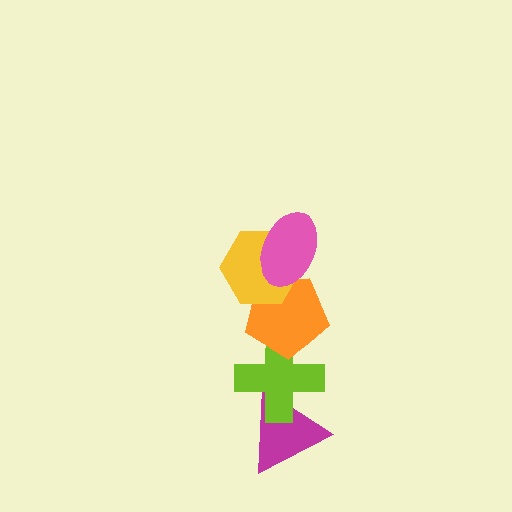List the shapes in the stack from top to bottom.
From top to bottom: the pink ellipse, the yellow hexagon, the orange pentagon, the lime cross, the magenta triangle.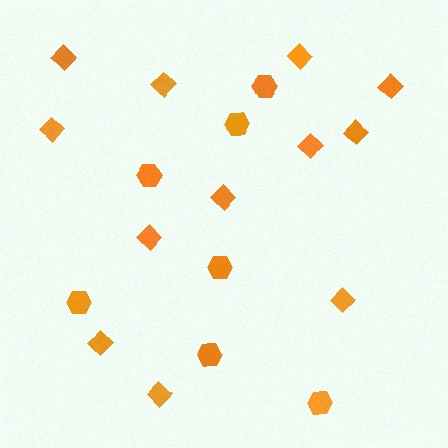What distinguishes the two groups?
There are 2 groups: one group of diamonds (12) and one group of hexagons (7).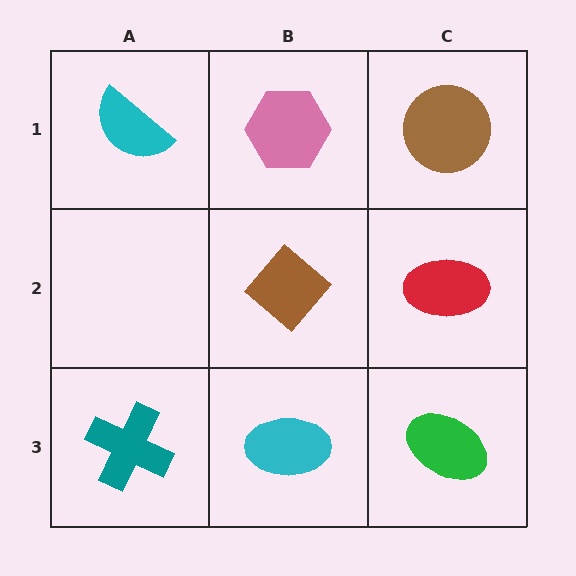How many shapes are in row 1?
3 shapes.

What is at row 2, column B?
A brown diamond.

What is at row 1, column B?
A pink hexagon.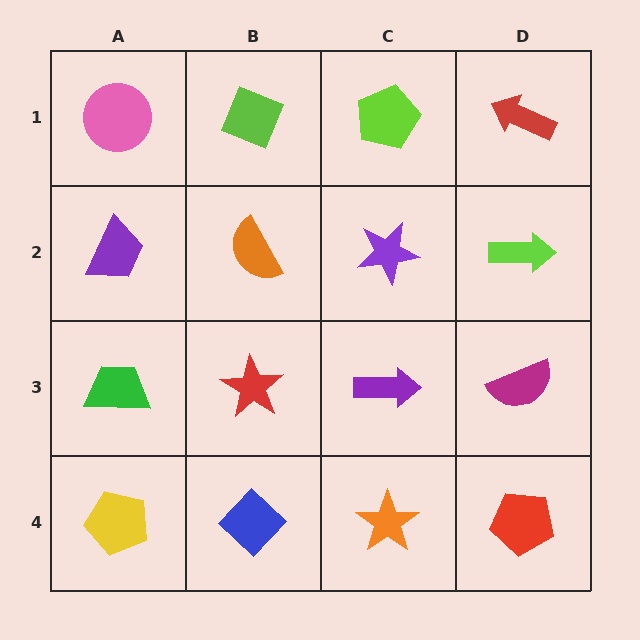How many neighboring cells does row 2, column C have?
4.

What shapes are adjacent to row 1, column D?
A lime arrow (row 2, column D), a lime pentagon (row 1, column C).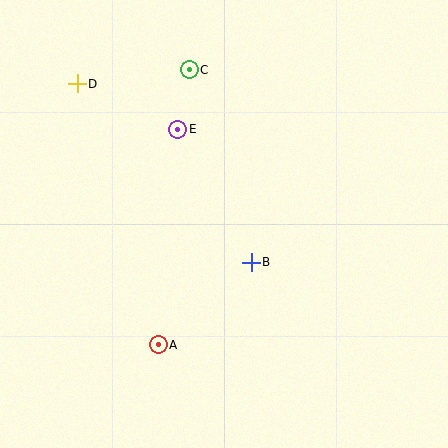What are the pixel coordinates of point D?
Point D is at (77, 84).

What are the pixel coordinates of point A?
Point A is at (158, 345).